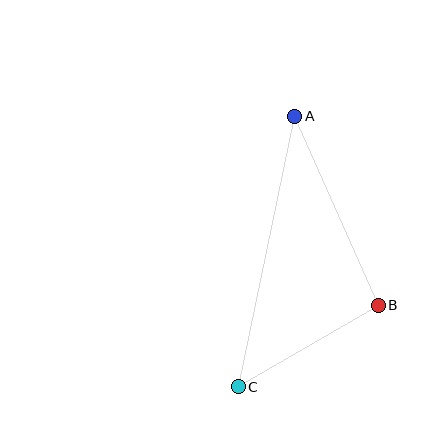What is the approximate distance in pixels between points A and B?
The distance between A and B is approximately 207 pixels.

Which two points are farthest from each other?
Points A and C are farthest from each other.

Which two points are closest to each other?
Points B and C are closest to each other.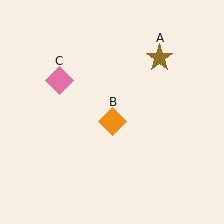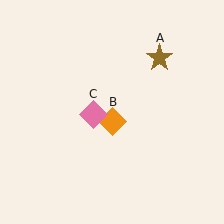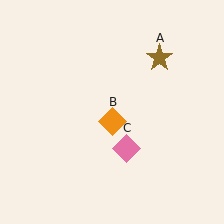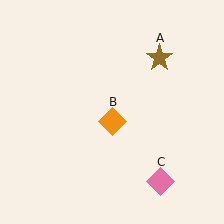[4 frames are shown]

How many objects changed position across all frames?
1 object changed position: pink diamond (object C).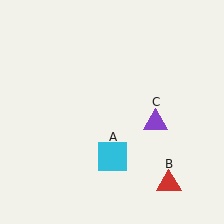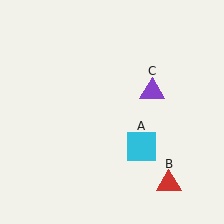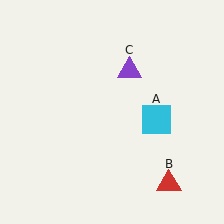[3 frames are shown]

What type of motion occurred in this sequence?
The cyan square (object A), purple triangle (object C) rotated counterclockwise around the center of the scene.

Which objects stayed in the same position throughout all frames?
Red triangle (object B) remained stationary.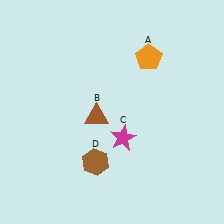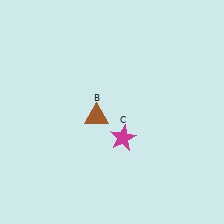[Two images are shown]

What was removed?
The orange pentagon (A), the brown hexagon (D) were removed in Image 2.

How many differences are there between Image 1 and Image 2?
There are 2 differences between the two images.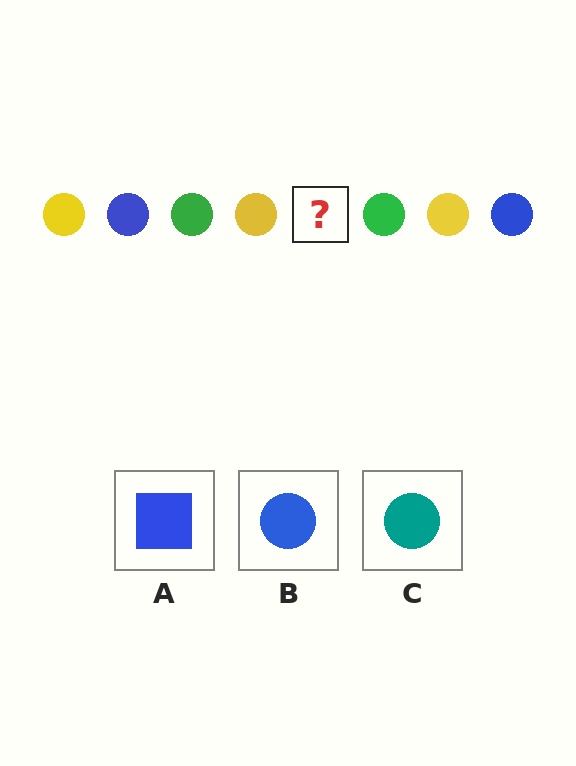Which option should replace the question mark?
Option B.